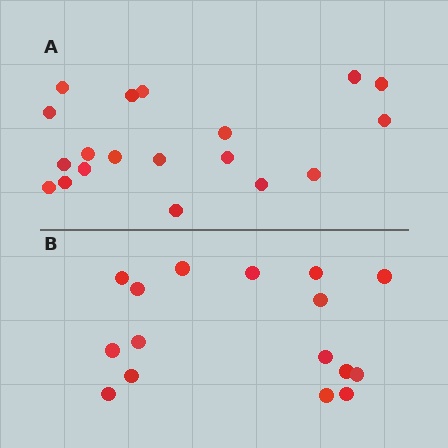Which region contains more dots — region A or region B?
Region A (the top region) has more dots.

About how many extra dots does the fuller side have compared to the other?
Region A has just a few more — roughly 2 or 3 more dots than region B.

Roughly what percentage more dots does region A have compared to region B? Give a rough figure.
About 20% more.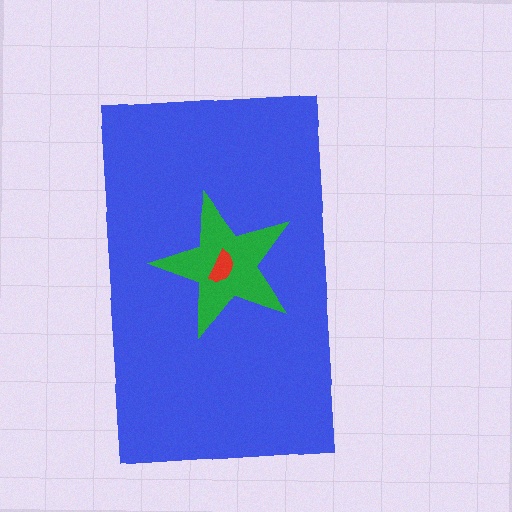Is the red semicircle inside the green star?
Yes.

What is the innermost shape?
The red semicircle.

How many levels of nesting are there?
3.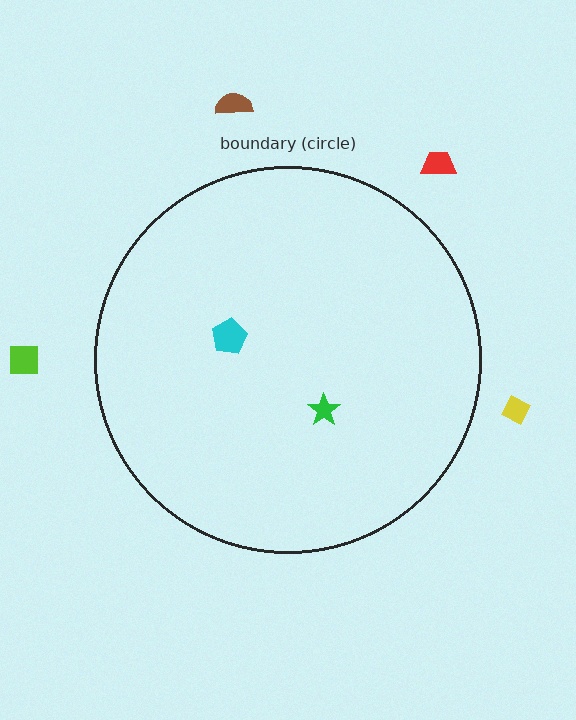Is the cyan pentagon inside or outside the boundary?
Inside.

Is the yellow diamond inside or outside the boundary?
Outside.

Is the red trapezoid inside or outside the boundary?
Outside.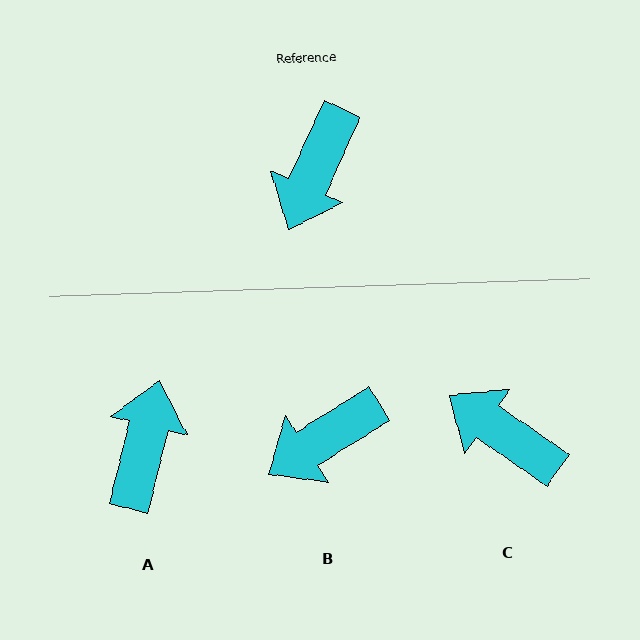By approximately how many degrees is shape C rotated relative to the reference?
Approximately 100 degrees clockwise.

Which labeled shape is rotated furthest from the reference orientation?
A, about 170 degrees away.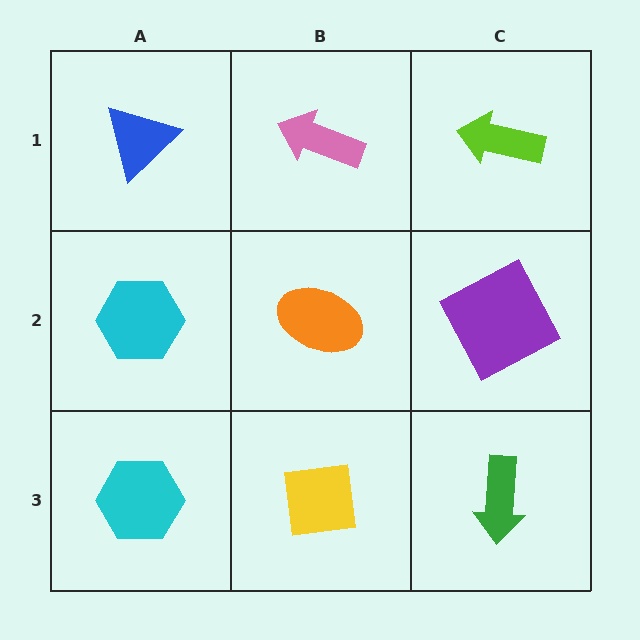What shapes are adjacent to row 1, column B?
An orange ellipse (row 2, column B), a blue triangle (row 1, column A), a lime arrow (row 1, column C).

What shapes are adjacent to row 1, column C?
A purple square (row 2, column C), a pink arrow (row 1, column B).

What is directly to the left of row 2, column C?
An orange ellipse.